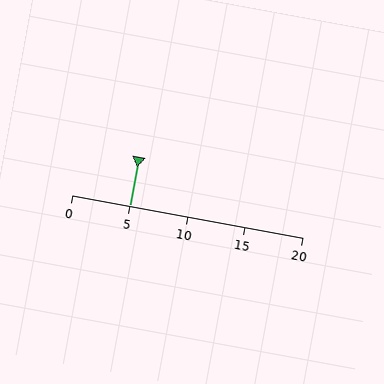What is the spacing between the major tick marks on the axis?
The major ticks are spaced 5 apart.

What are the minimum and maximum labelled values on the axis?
The axis runs from 0 to 20.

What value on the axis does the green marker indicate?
The marker indicates approximately 5.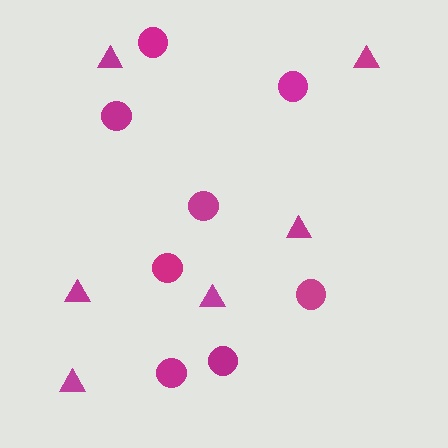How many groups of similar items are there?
There are 2 groups: one group of circles (8) and one group of triangles (6).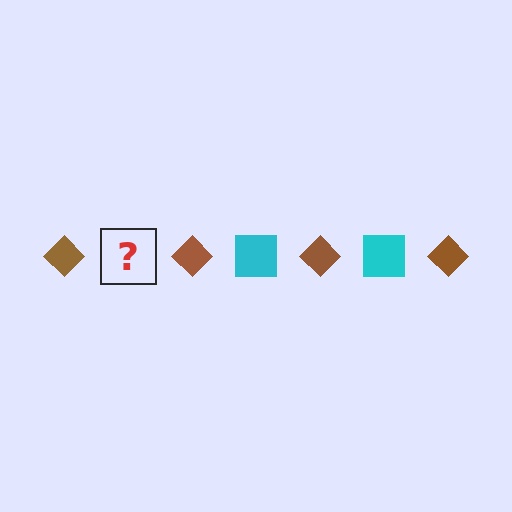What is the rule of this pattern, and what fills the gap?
The rule is that the pattern alternates between brown diamond and cyan square. The gap should be filled with a cyan square.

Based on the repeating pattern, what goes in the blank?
The blank should be a cyan square.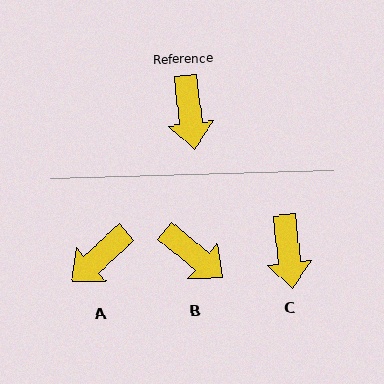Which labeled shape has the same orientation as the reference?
C.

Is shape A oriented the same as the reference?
No, it is off by about 54 degrees.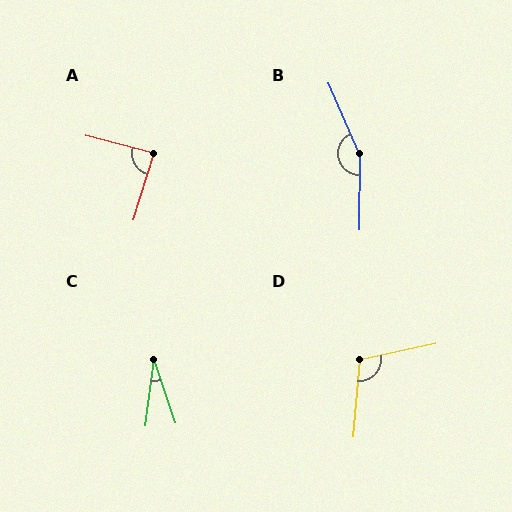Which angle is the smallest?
C, at approximately 26 degrees.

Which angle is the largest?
B, at approximately 156 degrees.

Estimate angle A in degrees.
Approximately 87 degrees.